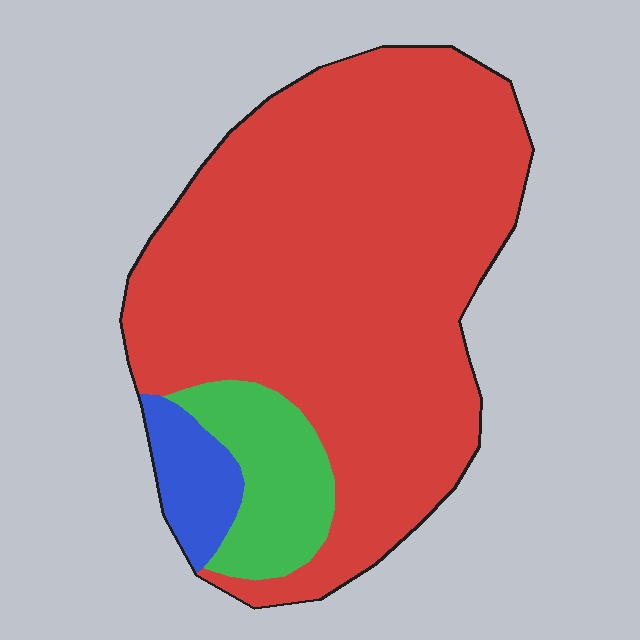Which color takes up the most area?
Red, at roughly 80%.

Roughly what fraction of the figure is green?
Green takes up about one eighth (1/8) of the figure.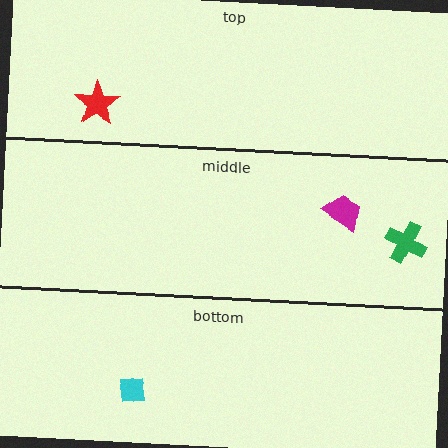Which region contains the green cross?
The middle region.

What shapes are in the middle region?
The green cross, the magenta trapezoid.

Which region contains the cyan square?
The bottom region.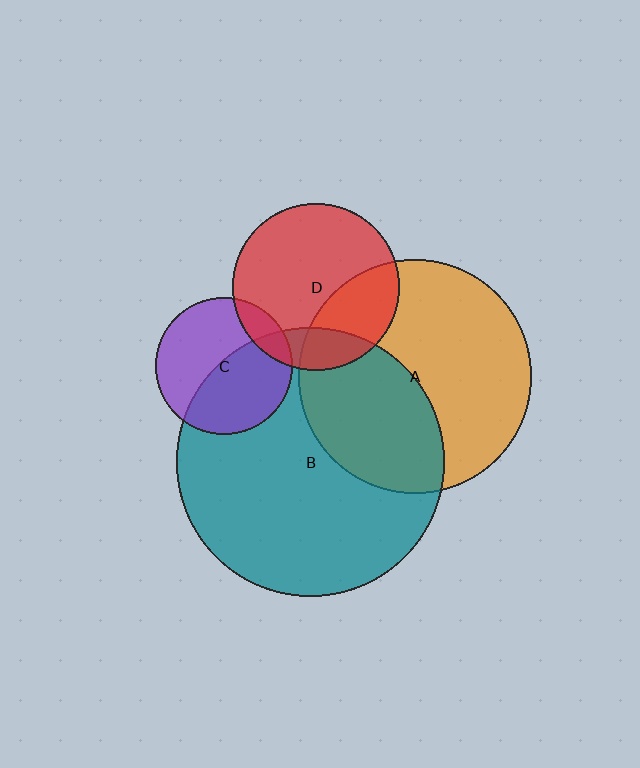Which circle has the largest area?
Circle B (teal).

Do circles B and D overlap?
Yes.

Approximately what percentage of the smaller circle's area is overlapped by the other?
Approximately 15%.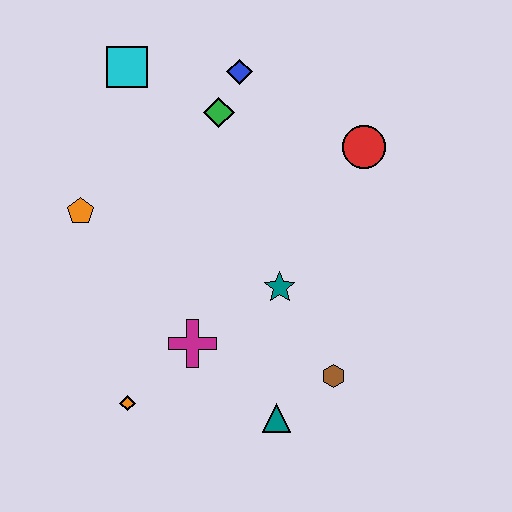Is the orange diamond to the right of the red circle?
No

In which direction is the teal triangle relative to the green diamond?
The teal triangle is below the green diamond.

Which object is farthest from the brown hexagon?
The cyan square is farthest from the brown hexagon.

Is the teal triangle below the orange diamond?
Yes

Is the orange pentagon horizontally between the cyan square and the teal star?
No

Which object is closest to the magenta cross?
The orange diamond is closest to the magenta cross.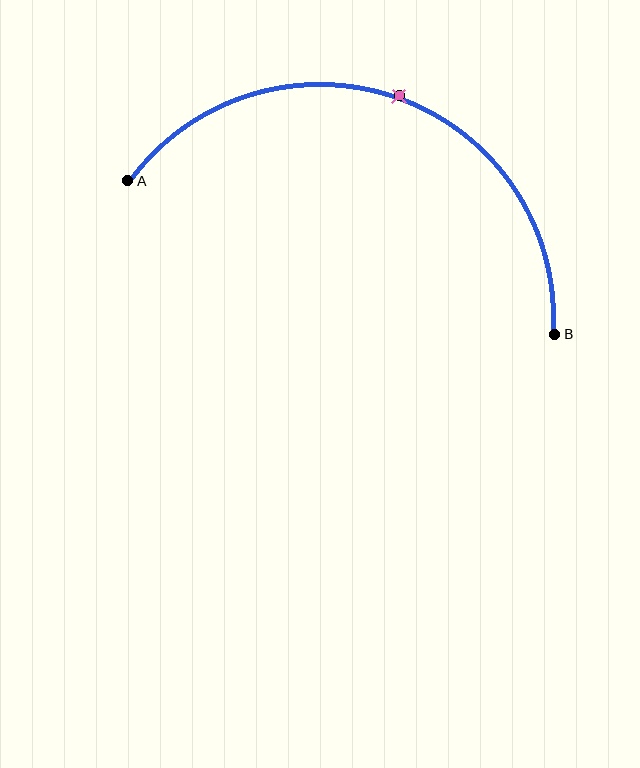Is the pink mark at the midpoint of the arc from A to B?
Yes. The pink mark lies on the arc at equal arc-length from both A and B — it is the arc midpoint.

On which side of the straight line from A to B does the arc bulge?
The arc bulges above the straight line connecting A and B.